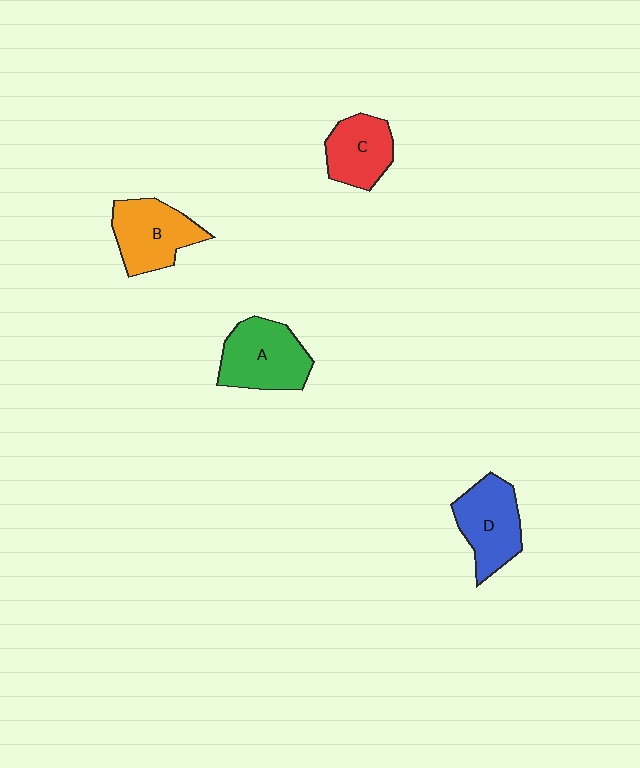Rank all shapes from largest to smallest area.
From largest to smallest: A (green), D (blue), B (orange), C (red).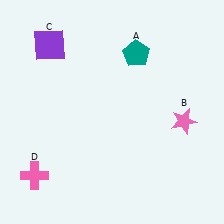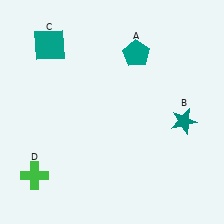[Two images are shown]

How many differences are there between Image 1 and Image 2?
There are 3 differences between the two images.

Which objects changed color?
B changed from pink to teal. C changed from purple to teal. D changed from pink to green.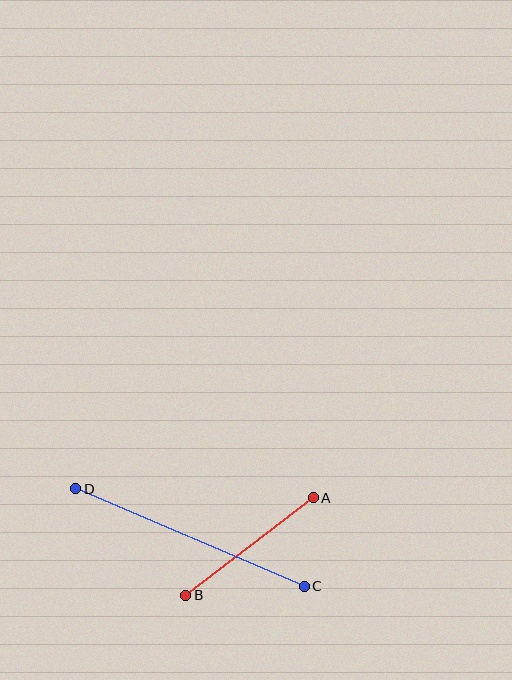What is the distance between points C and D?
The distance is approximately 248 pixels.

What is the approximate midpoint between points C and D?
The midpoint is at approximately (190, 537) pixels.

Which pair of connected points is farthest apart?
Points C and D are farthest apart.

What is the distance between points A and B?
The distance is approximately 161 pixels.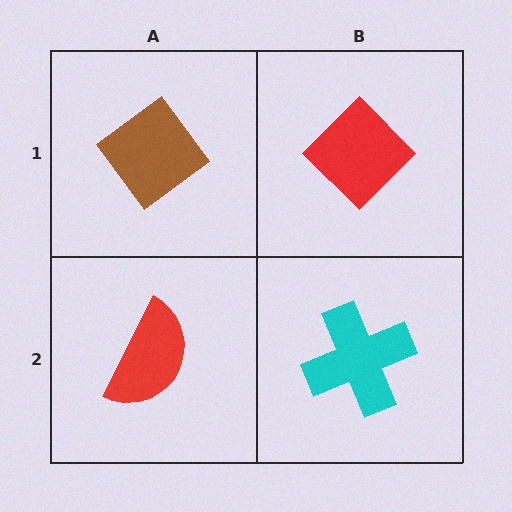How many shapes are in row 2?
2 shapes.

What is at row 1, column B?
A red diamond.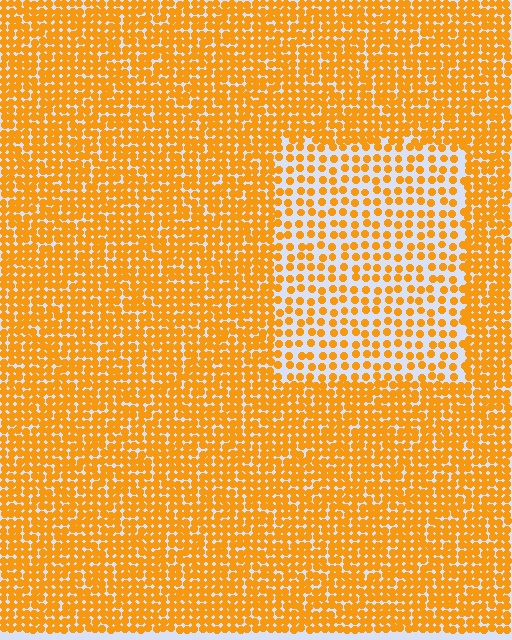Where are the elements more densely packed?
The elements are more densely packed outside the rectangle boundary.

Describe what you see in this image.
The image contains small orange elements arranged at two different densities. A rectangle-shaped region is visible where the elements are less densely packed than the surrounding area.